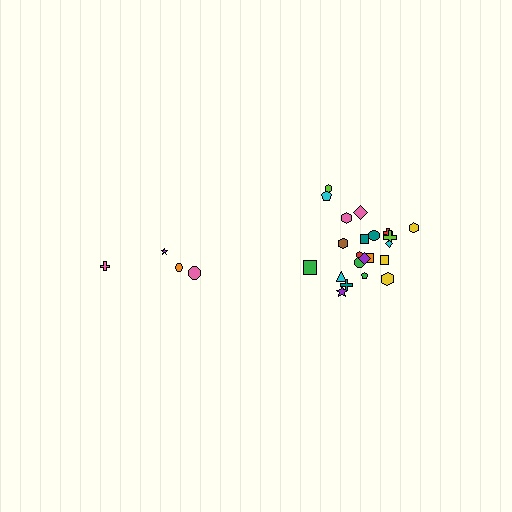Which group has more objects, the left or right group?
The right group.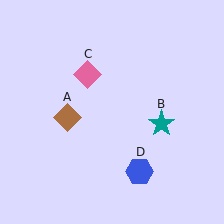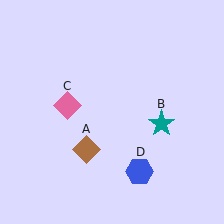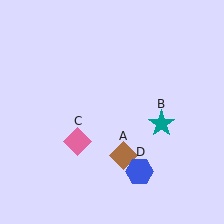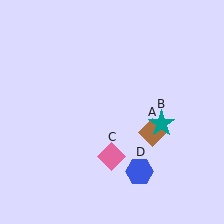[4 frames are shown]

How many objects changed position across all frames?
2 objects changed position: brown diamond (object A), pink diamond (object C).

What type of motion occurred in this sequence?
The brown diamond (object A), pink diamond (object C) rotated counterclockwise around the center of the scene.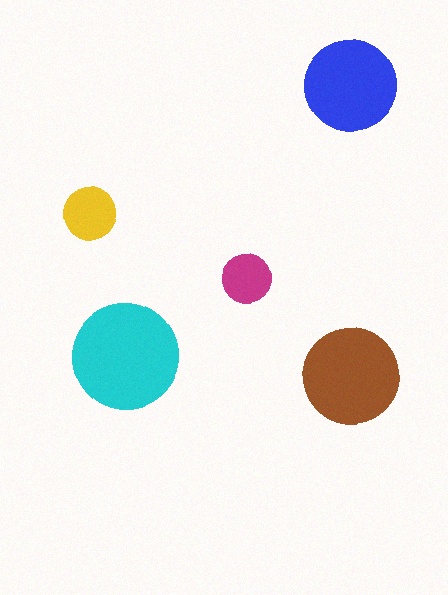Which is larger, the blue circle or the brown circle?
The brown one.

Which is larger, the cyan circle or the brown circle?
The cyan one.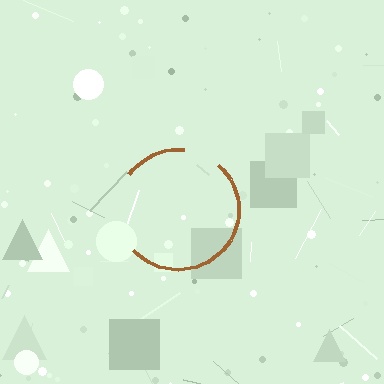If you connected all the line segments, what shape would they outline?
They would outline a circle.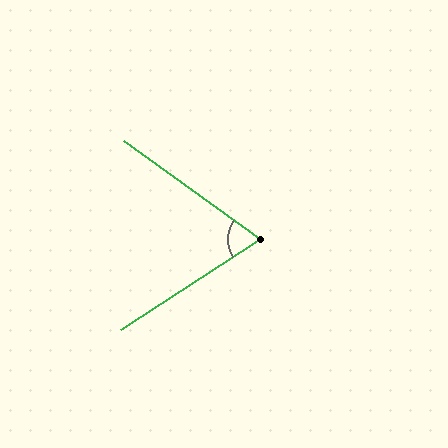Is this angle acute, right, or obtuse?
It is acute.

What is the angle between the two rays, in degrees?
Approximately 69 degrees.